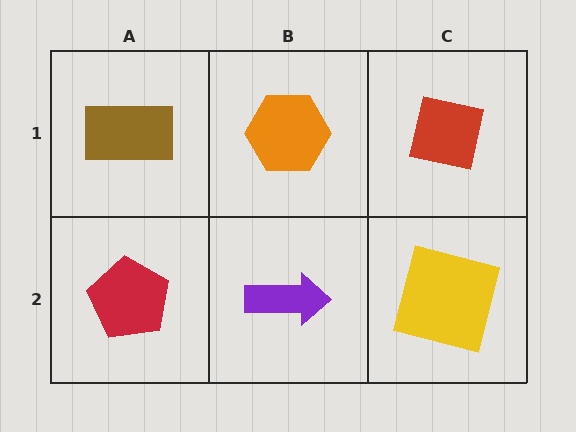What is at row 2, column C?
A yellow square.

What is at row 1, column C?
A red square.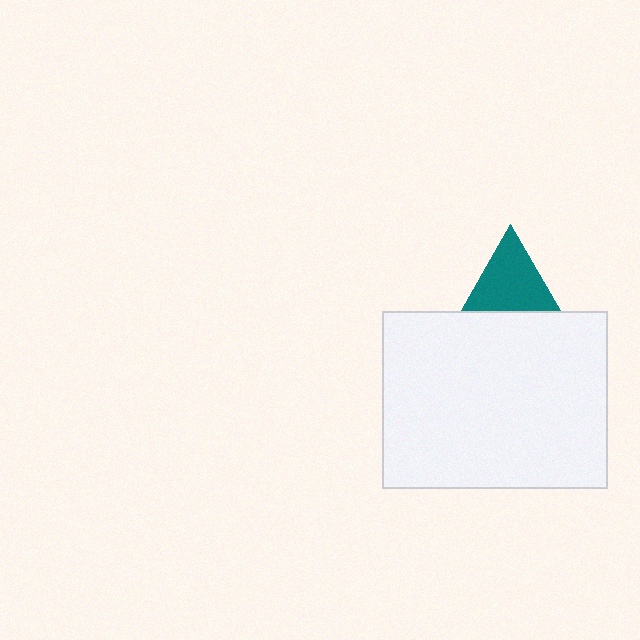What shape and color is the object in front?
The object in front is a white rectangle.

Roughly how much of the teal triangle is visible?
Most of it is visible (roughly 66%).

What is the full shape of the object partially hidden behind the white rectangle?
The partially hidden object is a teal triangle.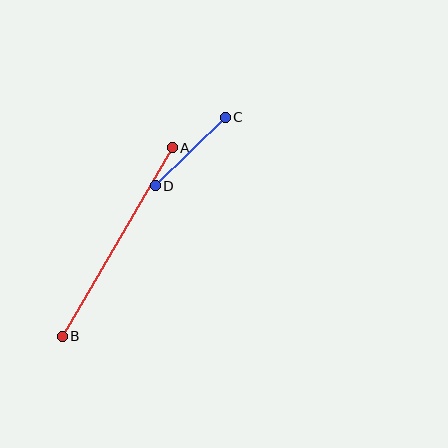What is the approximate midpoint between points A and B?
The midpoint is at approximately (117, 242) pixels.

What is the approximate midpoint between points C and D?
The midpoint is at approximately (190, 152) pixels.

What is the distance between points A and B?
The distance is approximately 218 pixels.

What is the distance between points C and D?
The distance is approximately 98 pixels.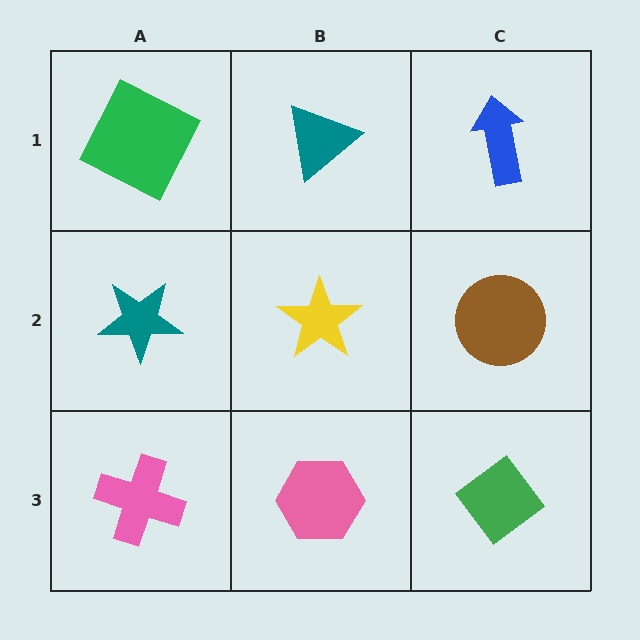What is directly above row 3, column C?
A brown circle.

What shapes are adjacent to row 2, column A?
A green square (row 1, column A), a pink cross (row 3, column A), a yellow star (row 2, column B).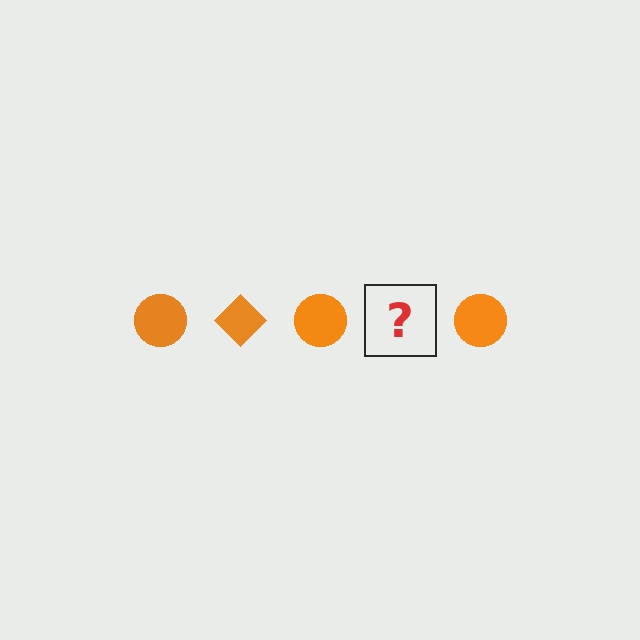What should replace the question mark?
The question mark should be replaced with an orange diamond.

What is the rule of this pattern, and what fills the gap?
The rule is that the pattern cycles through circle, diamond shapes in orange. The gap should be filled with an orange diamond.